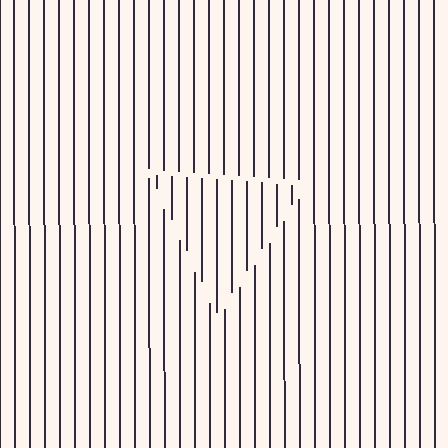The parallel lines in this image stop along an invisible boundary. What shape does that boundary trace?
An illusory triangle. The interior of the shape contains the same grating, shifted by half a period — the contour is defined by the phase discontinuity where line-ends from the inner and outer gratings abut.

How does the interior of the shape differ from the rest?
The interior of the shape contains the same grating, shifted by half a period — the contour is defined by the phase discontinuity where line-ends from the inner and outer gratings abut.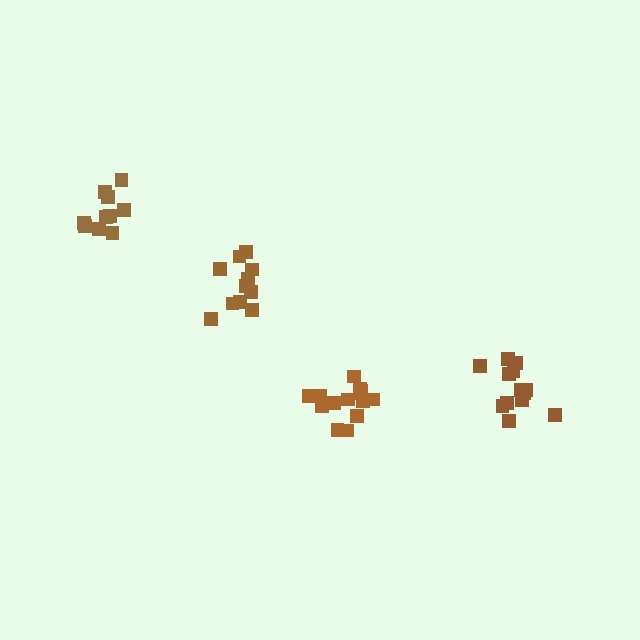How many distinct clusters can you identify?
There are 4 distinct clusters.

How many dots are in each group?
Group 1: 11 dots, Group 2: 14 dots, Group 3: 13 dots, Group 4: 10 dots (48 total).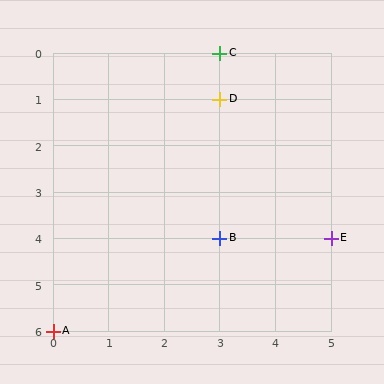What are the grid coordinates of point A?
Point A is at grid coordinates (0, 6).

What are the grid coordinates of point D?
Point D is at grid coordinates (3, 1).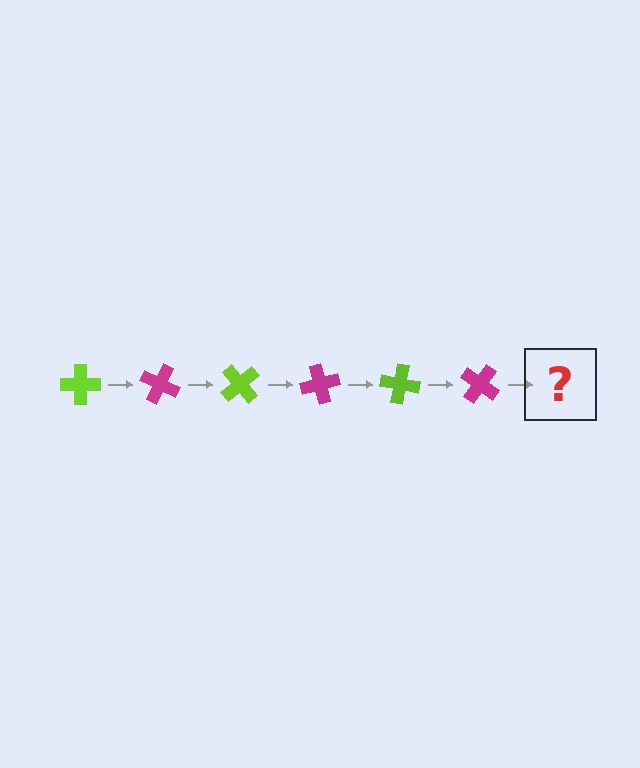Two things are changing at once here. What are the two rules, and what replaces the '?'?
The two rules are that it rotates 25 degrees each step and the color cycles through lime and magenta. The '?' should be a lime cross, rotated 150 degrees from the start.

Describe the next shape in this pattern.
It should be a lime cross, rotated 150 degrees from the start.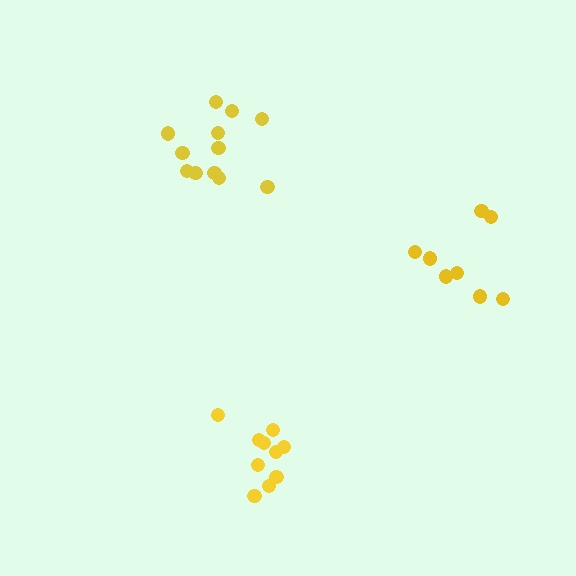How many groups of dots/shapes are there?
There are 3 groups.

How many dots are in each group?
Group 1: 12 dots, Group 2: 8 dots, Group 3: 10 dots (30 total).